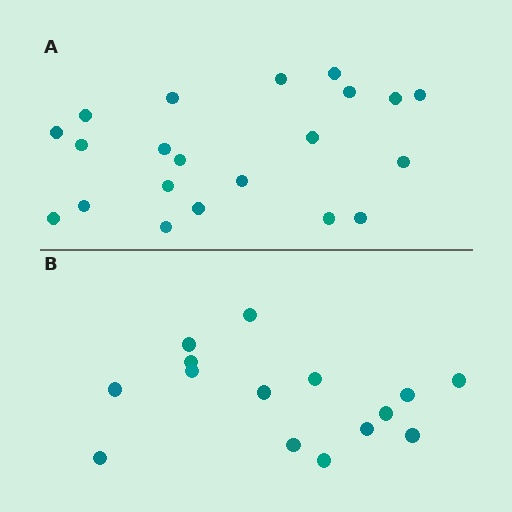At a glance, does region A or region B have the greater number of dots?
Region A (the top region) has more dots.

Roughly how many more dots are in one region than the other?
Region A has about 6 more dots than region B.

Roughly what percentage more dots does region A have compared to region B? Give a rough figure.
About 40% more.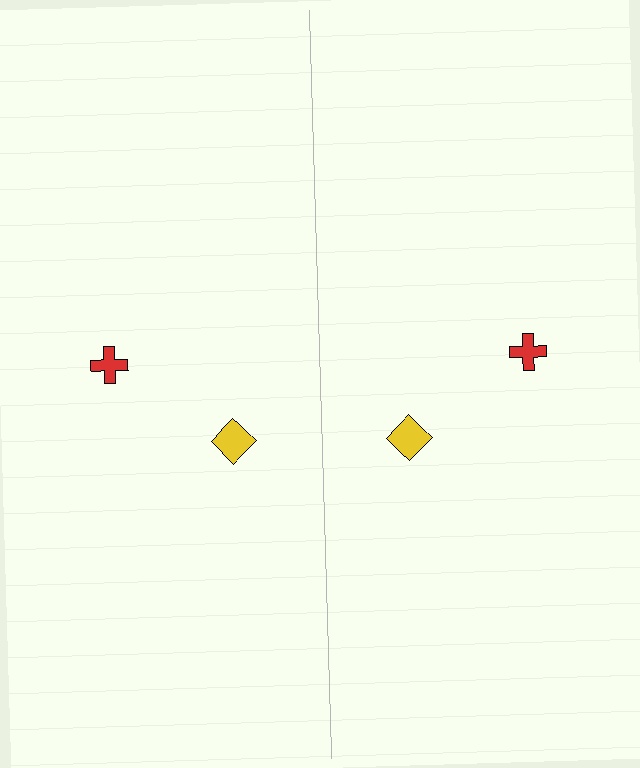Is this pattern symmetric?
Yes, this pattern has bilateral (reflection) symmetry.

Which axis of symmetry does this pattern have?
The pattern has a vertical axis of symmetry running through the center of the image.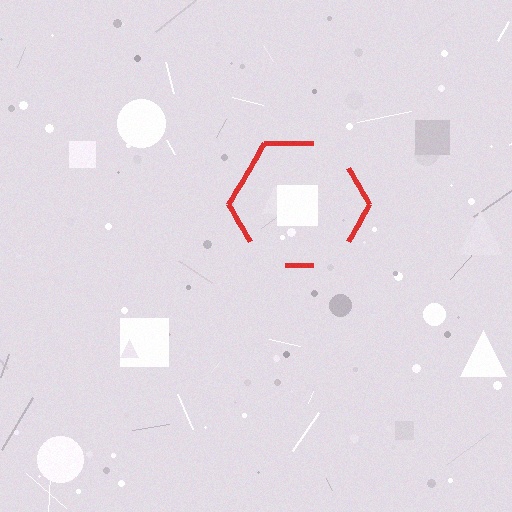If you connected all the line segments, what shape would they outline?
They would outline a hexagon.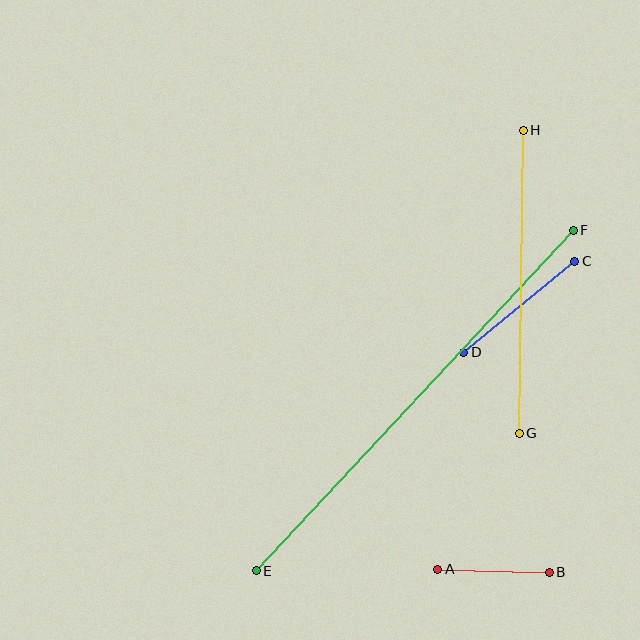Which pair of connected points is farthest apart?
Points E and F are farthest apart.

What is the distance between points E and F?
The distance is approximately 465 pixels.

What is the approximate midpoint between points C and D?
The midpoint is at approximately (519, 307) pixels.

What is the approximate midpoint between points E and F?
The midpoint is at approximately (415, 401) pixels.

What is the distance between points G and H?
The distance is approximately 303 pixels.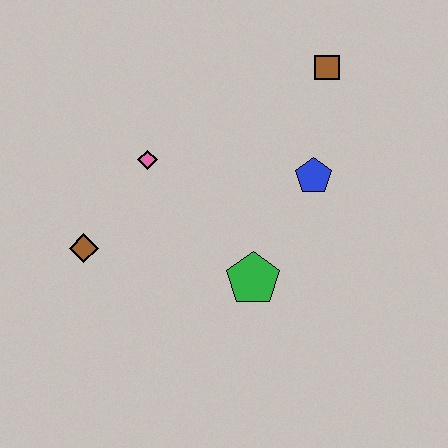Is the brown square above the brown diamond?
Yes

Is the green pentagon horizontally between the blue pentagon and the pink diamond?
Yes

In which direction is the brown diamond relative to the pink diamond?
The brown diamond is below the pink diamond.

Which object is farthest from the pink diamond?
The brown square is farthest from the pink diamond.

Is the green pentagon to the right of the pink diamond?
Yes